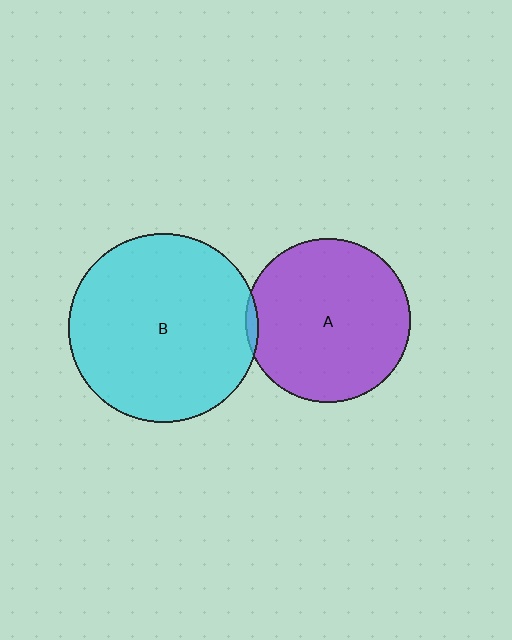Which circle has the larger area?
Circle B (cyan).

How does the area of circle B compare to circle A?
Approximately 1.3 times.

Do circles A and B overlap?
Yes.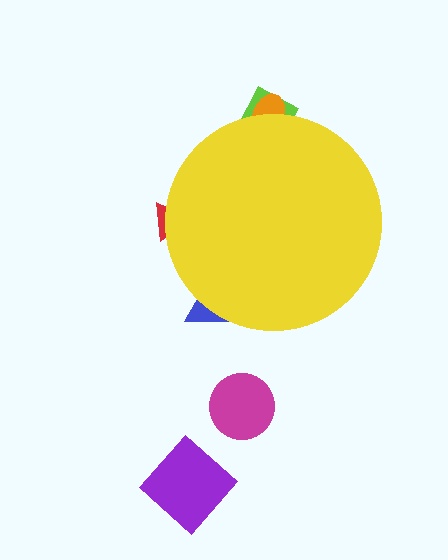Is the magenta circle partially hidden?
No, the magenta circle is fully visible.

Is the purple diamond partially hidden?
No, the purple diamond is fully visible.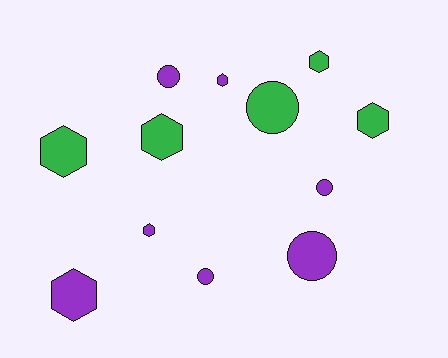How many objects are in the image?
There are 12 objects.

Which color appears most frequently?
Purple, with 7 objects.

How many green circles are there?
There is 1 green circle.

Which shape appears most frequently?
Hexagon, with 7 objects.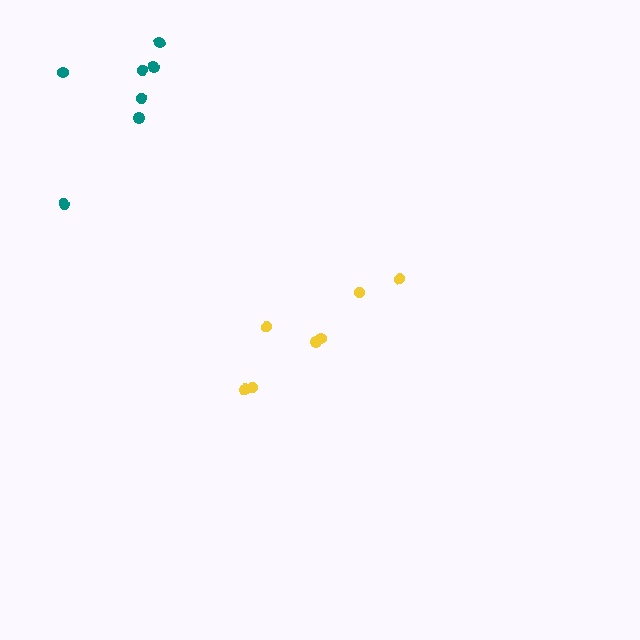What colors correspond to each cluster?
The clusters are colored: yellow, teal.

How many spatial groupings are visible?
There are 2 spatial groupings.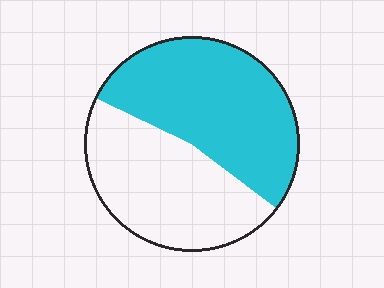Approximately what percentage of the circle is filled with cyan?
Approximately 55%.